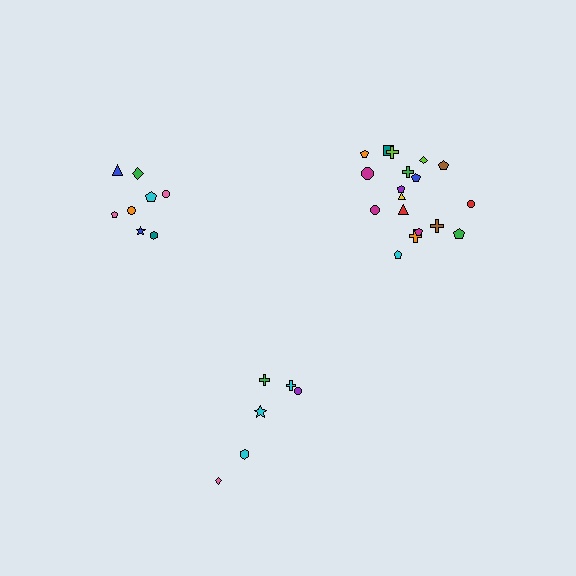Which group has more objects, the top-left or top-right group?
The top-right group.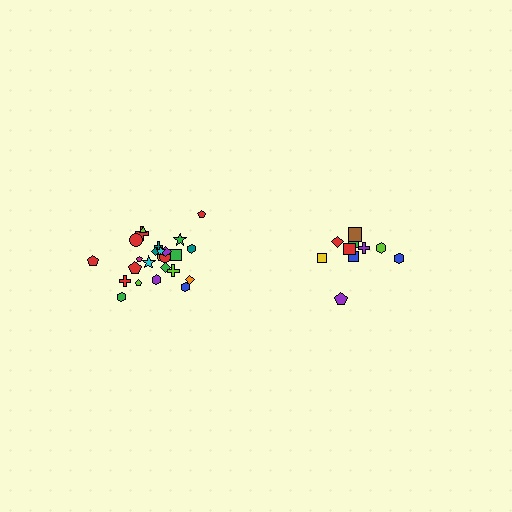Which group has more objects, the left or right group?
The left group.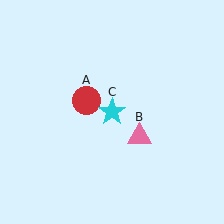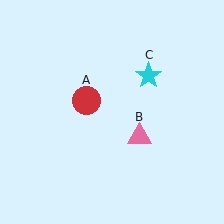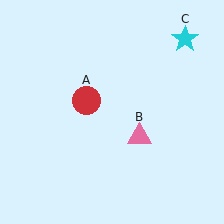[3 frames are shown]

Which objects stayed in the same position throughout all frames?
Red circle (object A) and pink triangle (object B) remained stationary.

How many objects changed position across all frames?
1 object changed position: cyan star (object C).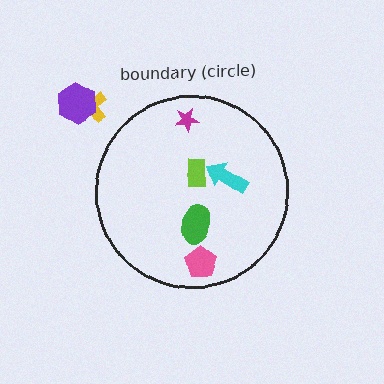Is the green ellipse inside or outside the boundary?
Inside.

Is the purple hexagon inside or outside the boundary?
Outside.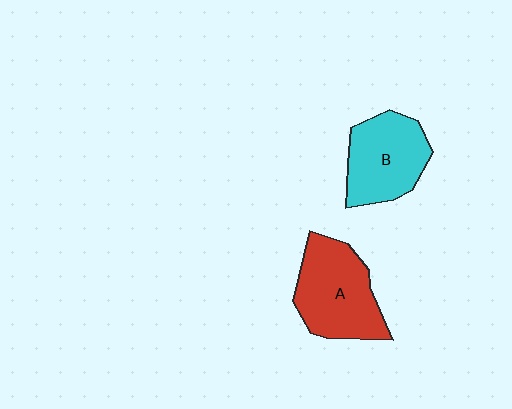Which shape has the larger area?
Shape A (red).